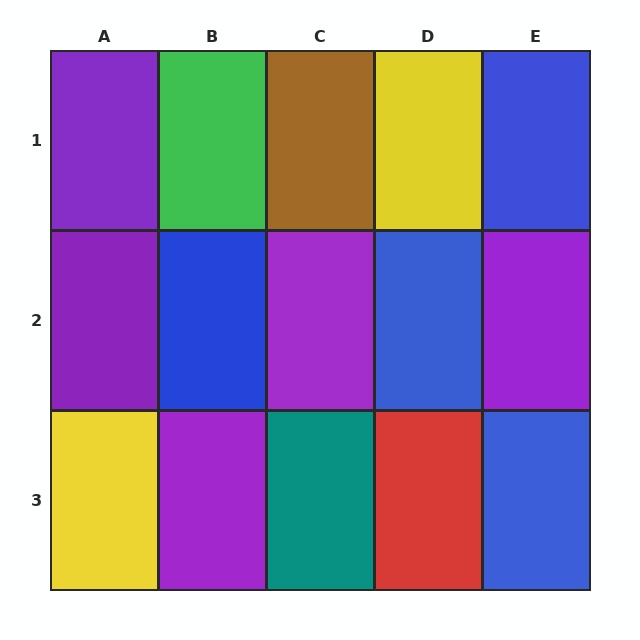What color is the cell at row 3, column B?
Purple.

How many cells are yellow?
2 cells are yellow.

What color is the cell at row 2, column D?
Blue.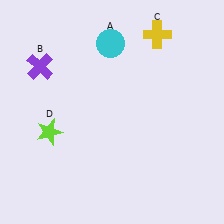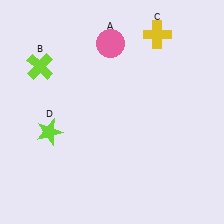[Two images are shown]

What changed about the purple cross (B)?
In Image 1, B is purple. In Image 2, it changed to lime.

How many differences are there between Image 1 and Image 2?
There are 2 differences between the two images.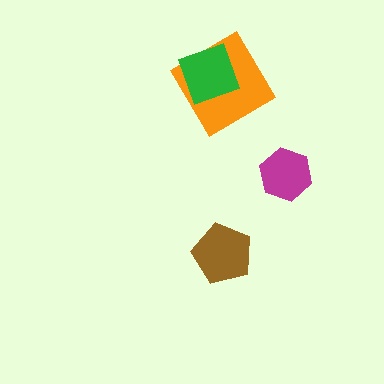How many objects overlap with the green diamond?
1 object overlaps with the green diamond.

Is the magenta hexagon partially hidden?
No, no other shape covers it.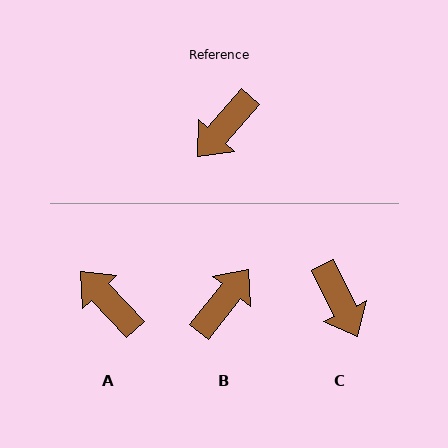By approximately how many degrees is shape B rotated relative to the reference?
Approximately 178 degrees clockwise.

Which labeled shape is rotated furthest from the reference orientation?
B, about 178 degrees away.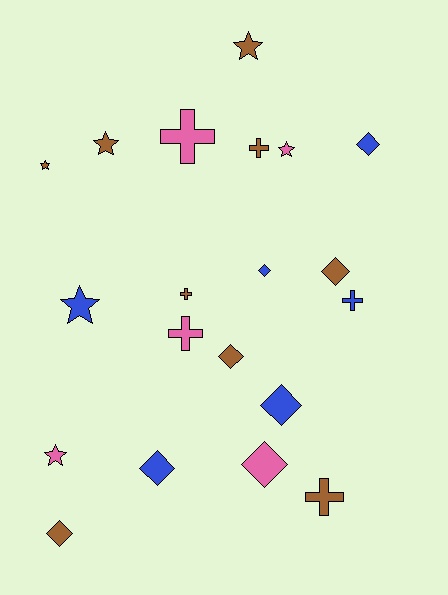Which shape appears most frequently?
Diamond, with 8 objects.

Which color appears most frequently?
Brown, with 9 objects.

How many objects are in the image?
There are 20 objects.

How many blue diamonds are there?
There are 4 blue diamonds.